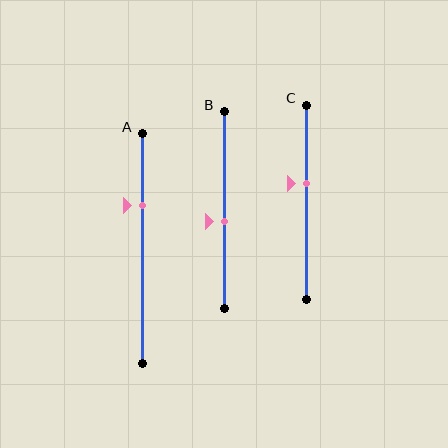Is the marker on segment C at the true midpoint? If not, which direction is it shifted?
No, the marker on segment C is shifted upward by about 10% of the segment length.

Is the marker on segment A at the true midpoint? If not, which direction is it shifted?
No, the marker on segment A is shifted upward by about 19% of the segment length.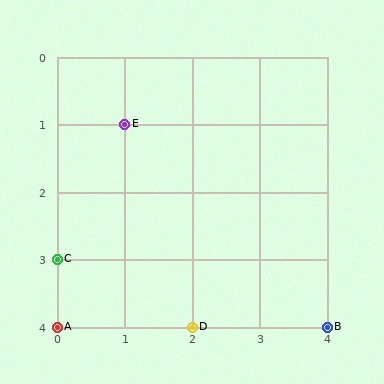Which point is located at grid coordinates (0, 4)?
Point A is at (0, 4).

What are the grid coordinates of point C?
Point C is at grid coordinates (0, 3).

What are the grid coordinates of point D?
Point D is at grid coordinates (2, 4).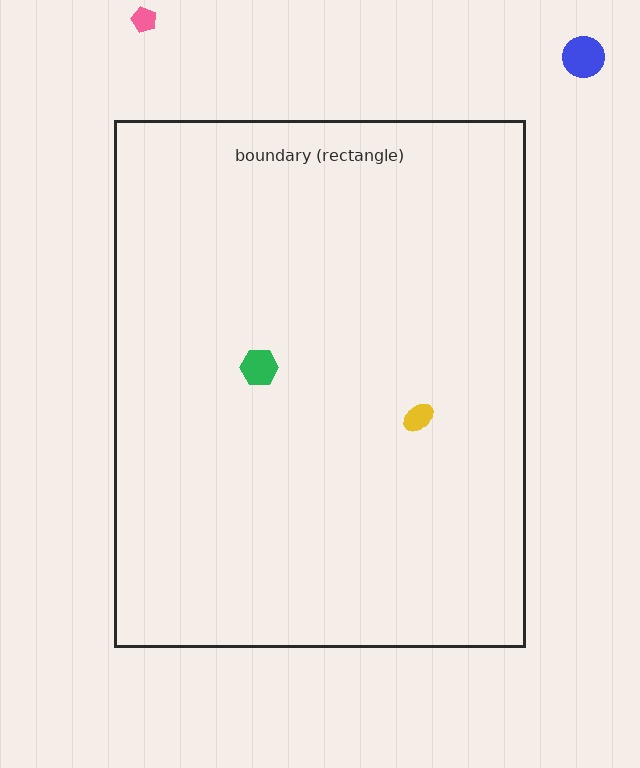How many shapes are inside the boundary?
2 inside, 2 outside.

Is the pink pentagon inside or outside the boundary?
Outside.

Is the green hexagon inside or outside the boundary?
Inside.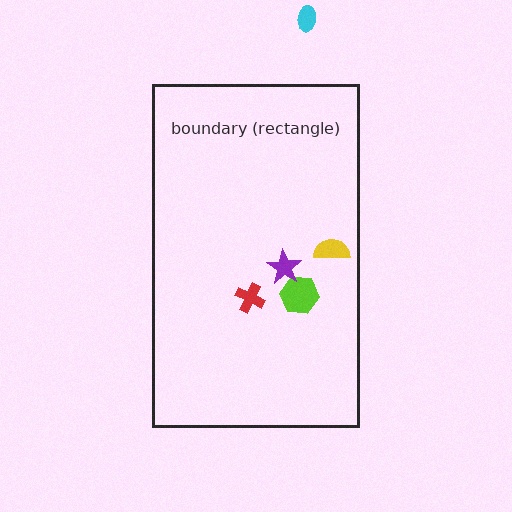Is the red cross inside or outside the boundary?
Inside.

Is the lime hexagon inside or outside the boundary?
Inside.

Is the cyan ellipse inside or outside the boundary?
Outside.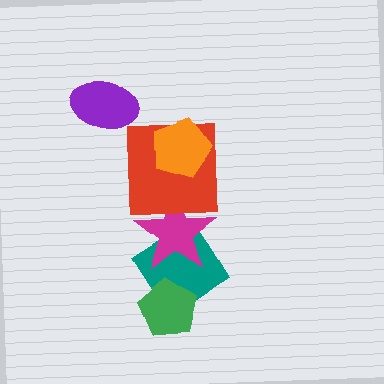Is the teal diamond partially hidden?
Yes, it is partially covered by another shape.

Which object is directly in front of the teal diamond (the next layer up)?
The magenta star is directly in front of the teal diamond.